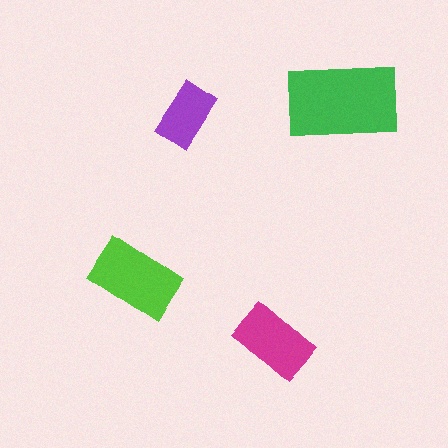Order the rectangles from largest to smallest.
the green one, the lime one, the magenta one, the purple one.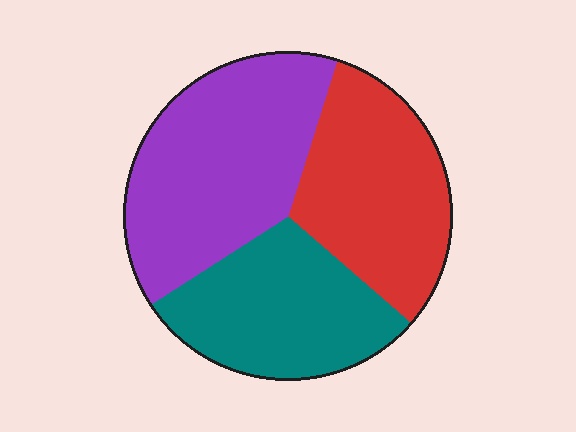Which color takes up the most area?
Purple, at roughly 40%.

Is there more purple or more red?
Purple.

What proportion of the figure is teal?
Teal covers 29% of the figure.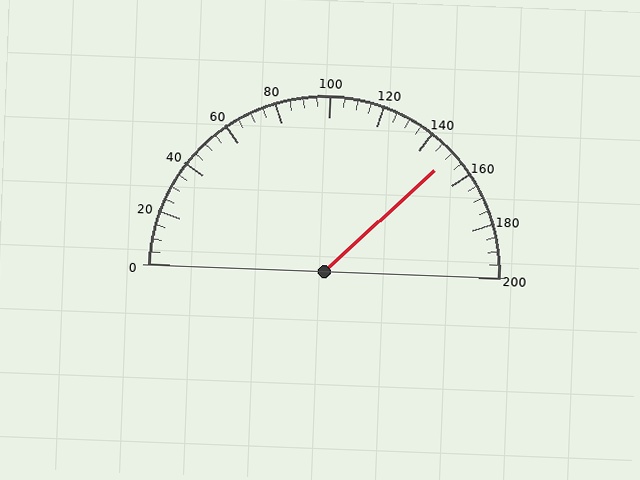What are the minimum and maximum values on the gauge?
The gauge ranges from 0 to 200.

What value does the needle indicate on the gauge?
The needle indicates approximately 150.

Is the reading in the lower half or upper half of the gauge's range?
The reading is in the upper half of the range (0 to 200).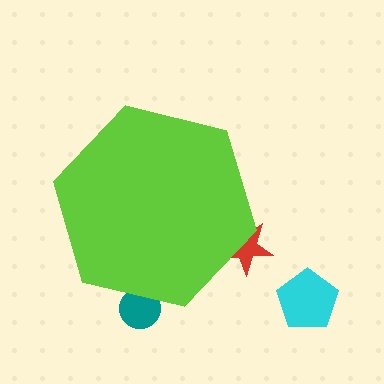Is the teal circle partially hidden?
Yes, the teal circle is partially hidden behind the lime hexagon.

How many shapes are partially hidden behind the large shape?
2 shapes are partially hidden.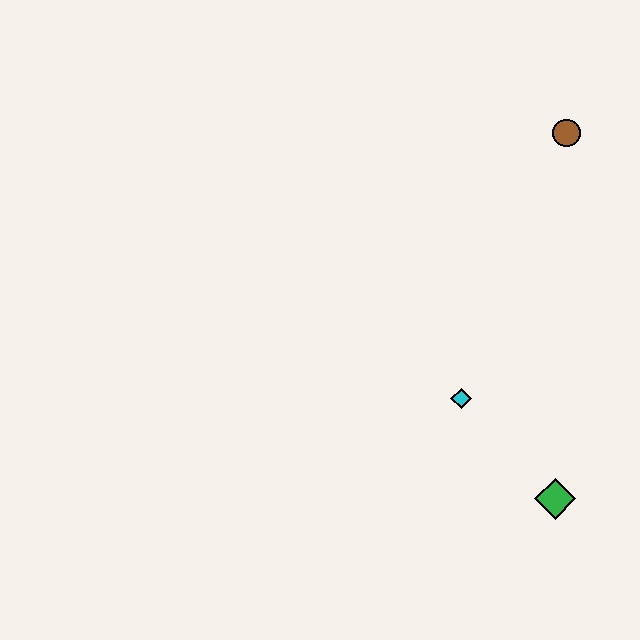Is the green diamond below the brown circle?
Yes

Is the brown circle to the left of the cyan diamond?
No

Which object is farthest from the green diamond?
The brown circle is farthest from the green diamond.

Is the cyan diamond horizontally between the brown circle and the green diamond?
No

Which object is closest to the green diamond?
The cyan diamond is closest to the green diamond.